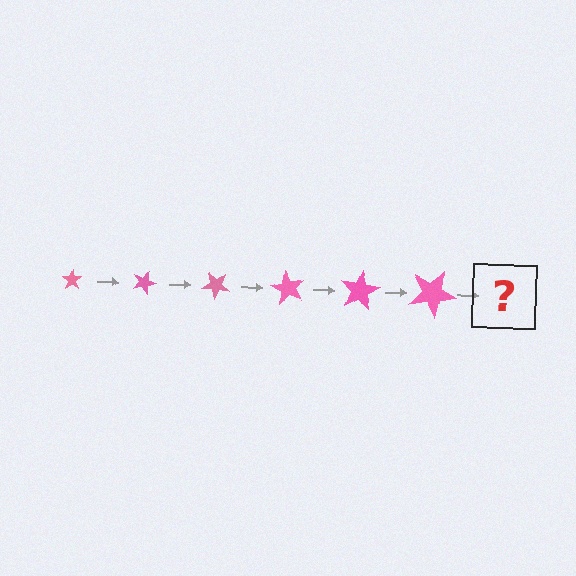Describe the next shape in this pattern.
It should be a star, larger than the previous one and rotated 120 degrees from the start.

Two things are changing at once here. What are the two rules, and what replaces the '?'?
The two rules are that the star grows larger each step and it rotates 20 degrees each step. The '?' should be a star, larger than the previous one and rotated 120 degrees from the start.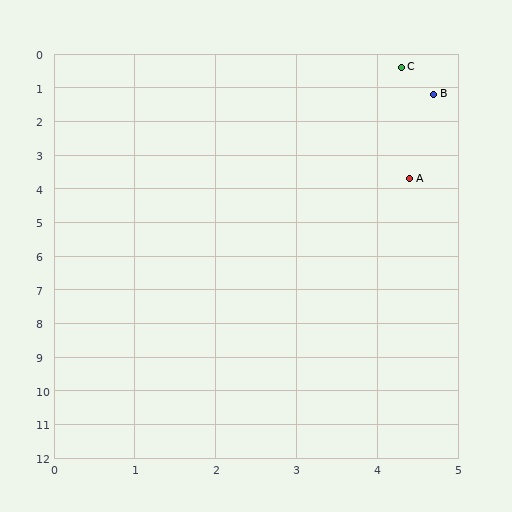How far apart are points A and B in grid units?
Points A and B are about 2.5 grid units apart.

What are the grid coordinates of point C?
Point C is at approximately (4.3, 0.4).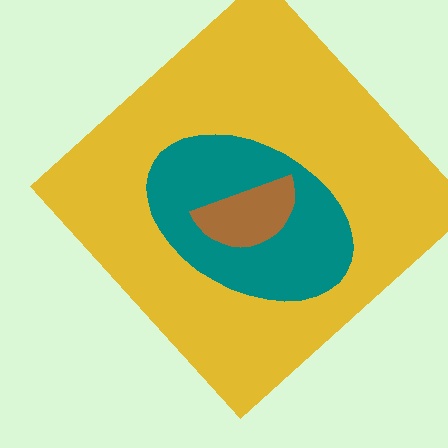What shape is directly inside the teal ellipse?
The brown semicircle.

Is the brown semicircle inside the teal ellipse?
Yes.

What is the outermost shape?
The yellow diamond.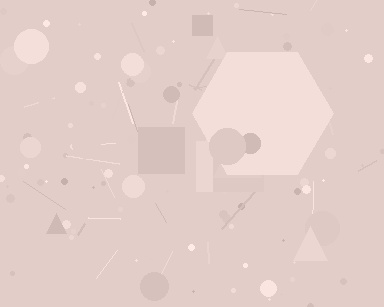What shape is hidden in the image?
A hexagon is hidden in the image.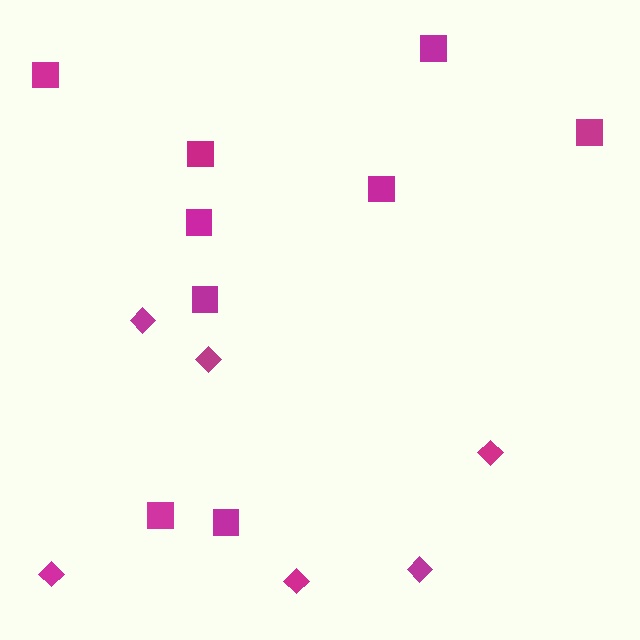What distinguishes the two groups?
There are 2 groups: one group of diamonds (6) and one group of squares (9).